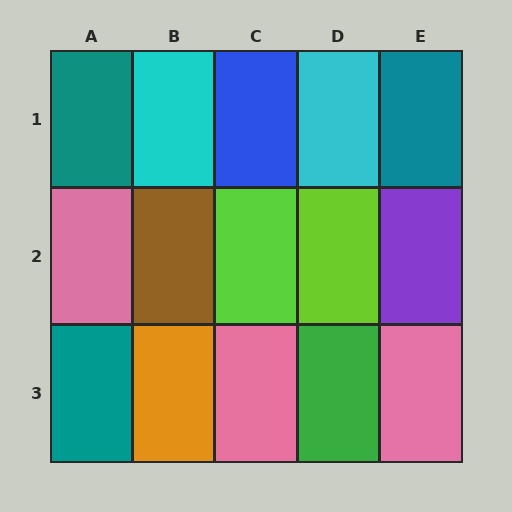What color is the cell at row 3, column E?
Pink.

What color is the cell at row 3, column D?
Green.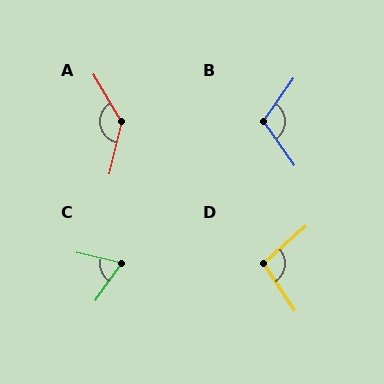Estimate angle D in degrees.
Approximately 98 degrees.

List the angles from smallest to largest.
C (68°), D (98°), B (110°), A (136°).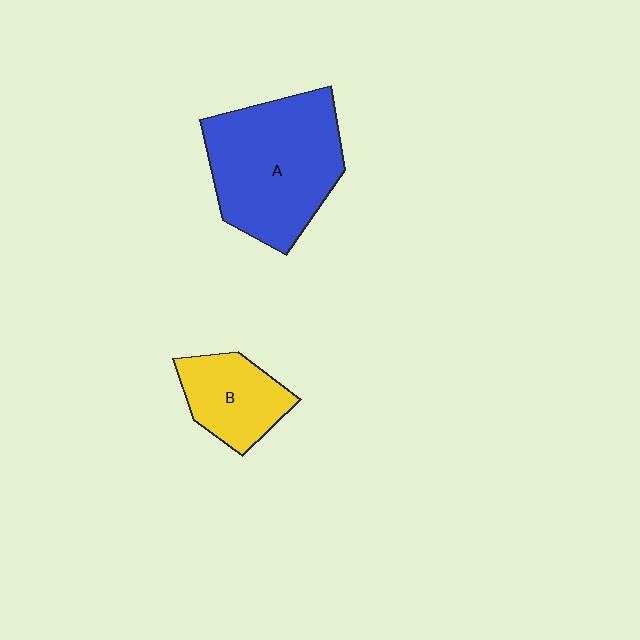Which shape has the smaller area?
Shape B (yellow).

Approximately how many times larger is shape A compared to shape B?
Approximately 2.1 times.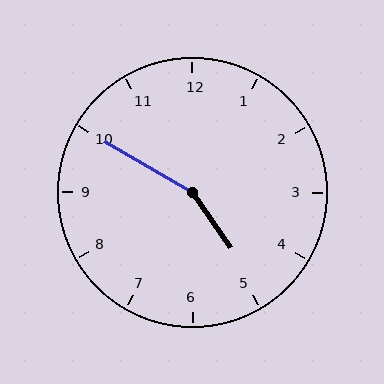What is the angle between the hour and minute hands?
Approximately 155 degrees.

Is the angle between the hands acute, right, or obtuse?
It is obtuse.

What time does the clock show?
4:50.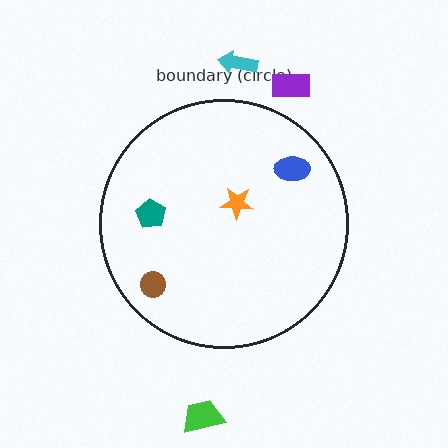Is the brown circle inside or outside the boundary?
Inside.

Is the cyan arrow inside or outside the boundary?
Outside.